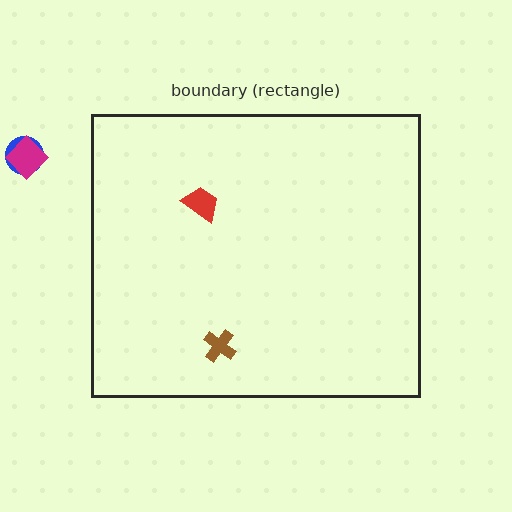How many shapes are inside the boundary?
2 inside, 2 outside.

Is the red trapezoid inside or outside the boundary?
Inside.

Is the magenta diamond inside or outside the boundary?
Outside.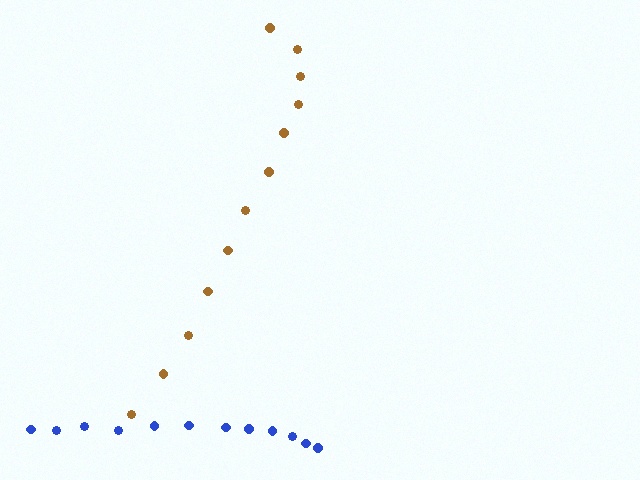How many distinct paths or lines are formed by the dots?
There are 2 distinct paths.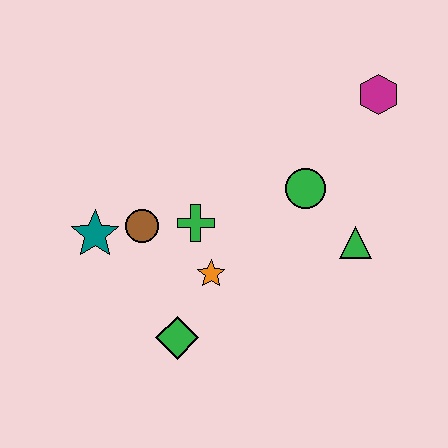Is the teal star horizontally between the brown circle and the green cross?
No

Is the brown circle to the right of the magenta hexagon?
No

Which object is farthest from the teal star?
The magenta hexagon is farthest from the teal star.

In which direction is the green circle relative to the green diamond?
The green circle is above the green diamond.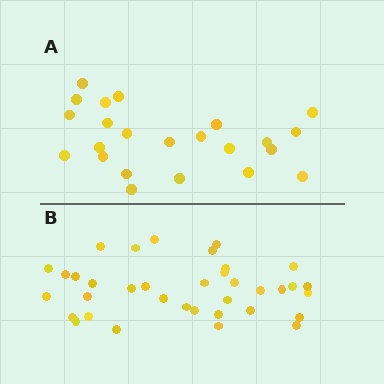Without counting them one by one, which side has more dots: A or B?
Region B (the bottom region) has more dots.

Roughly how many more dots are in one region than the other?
Region B has approximately 15 more dots than region A.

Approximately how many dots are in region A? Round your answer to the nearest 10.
About 20 dots. (The exact count is 23, which rounds to 20.)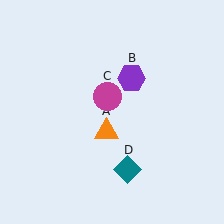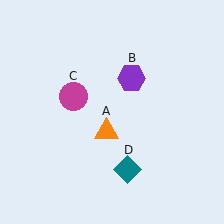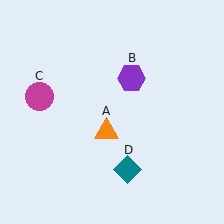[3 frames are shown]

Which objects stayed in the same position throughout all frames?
Orange triangle (object A) and purple hexagon (object B) and teal diamond (object D) remained stationary.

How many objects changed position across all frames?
1 object changed position: magenta circle (object C).